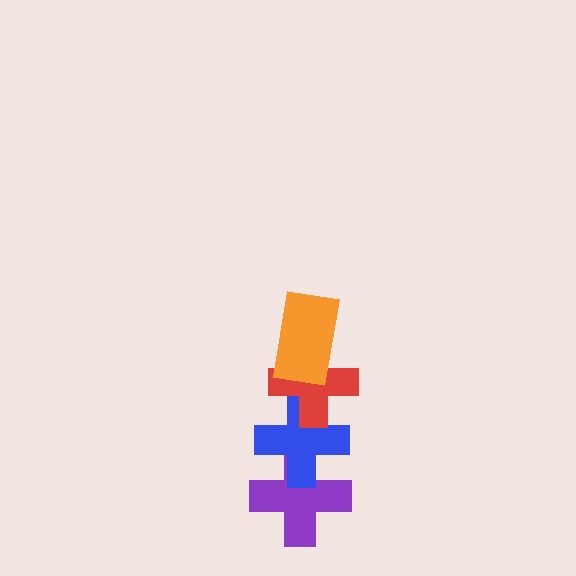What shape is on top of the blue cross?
The red cross is on top of the blue cross.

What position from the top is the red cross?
The red cross is 2nd from the top.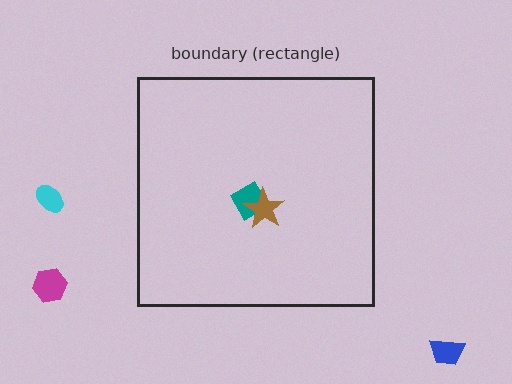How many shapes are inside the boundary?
2 inside, 3 outside.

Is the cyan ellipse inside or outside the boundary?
Outside.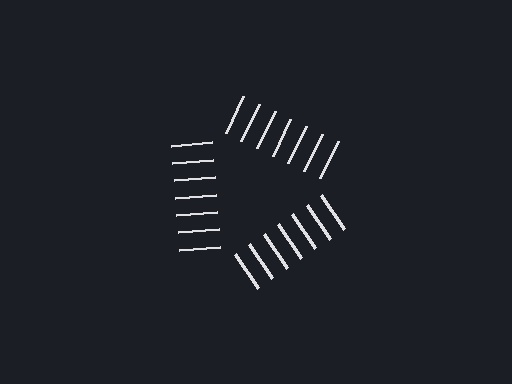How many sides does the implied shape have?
3 sides — the line-ends trace a triangle.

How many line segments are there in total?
21 — 7 along each of the 3 edges.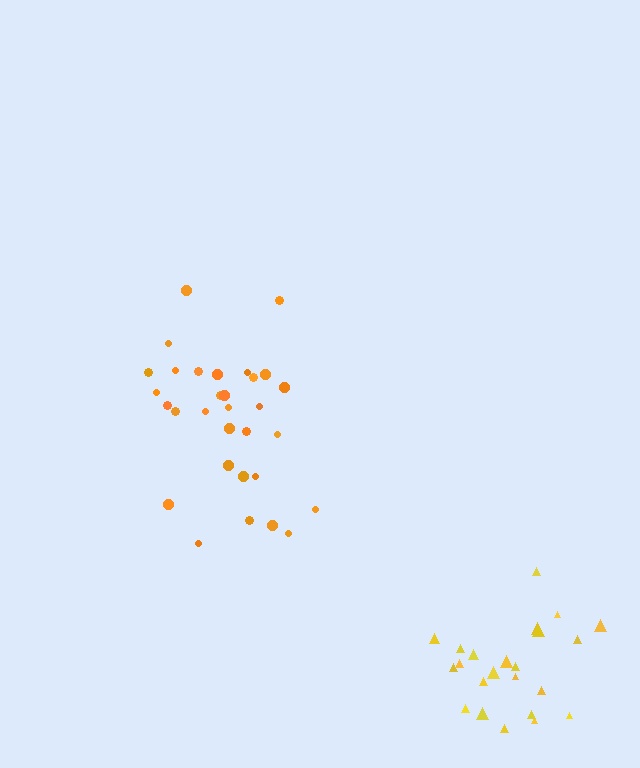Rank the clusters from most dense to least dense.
yellow, orange.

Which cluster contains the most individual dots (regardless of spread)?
Orange (31).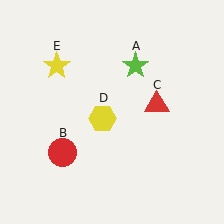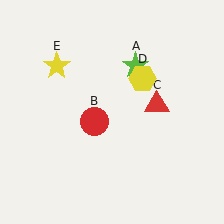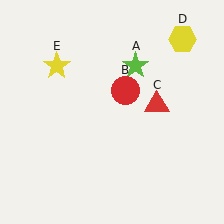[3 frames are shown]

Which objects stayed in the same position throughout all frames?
Lime star (object A) and red triangle (object C) and yellow star (object E) remained stationary.